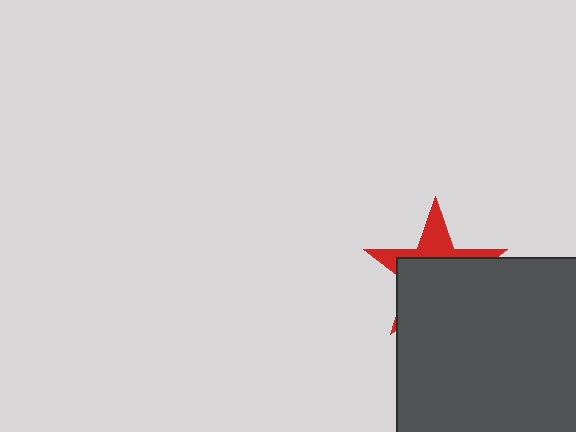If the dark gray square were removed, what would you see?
You would see the complete red star.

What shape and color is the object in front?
The object in front is a dark gray square.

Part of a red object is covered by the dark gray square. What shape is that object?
It is a star.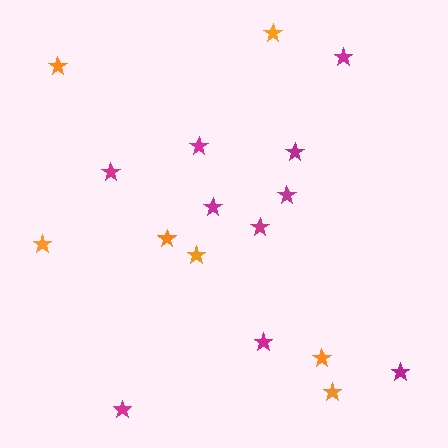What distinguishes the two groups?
There are 2 groups: one group of orange stars (7) and one group of magenta stars (10).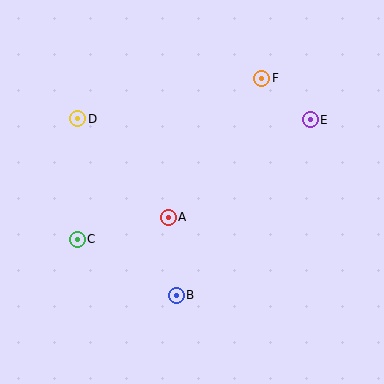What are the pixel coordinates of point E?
Point E is at (310, 120).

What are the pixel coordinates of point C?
Point C is at (77, 239).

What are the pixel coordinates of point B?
Point B is at (176, 295).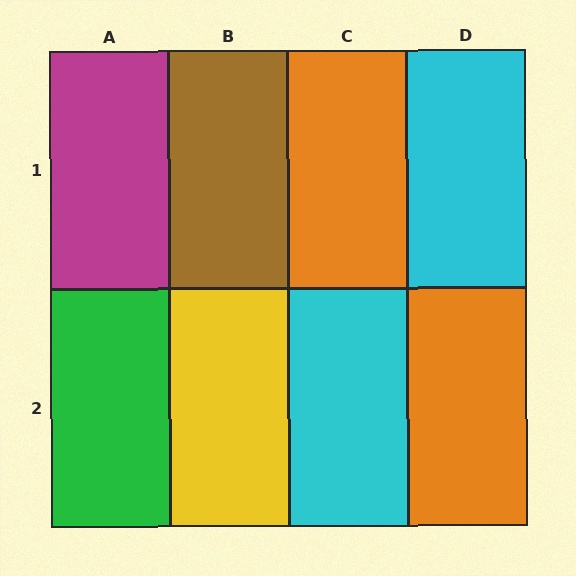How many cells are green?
1 cell is green.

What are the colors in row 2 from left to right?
Green, yellow, cyan, orange.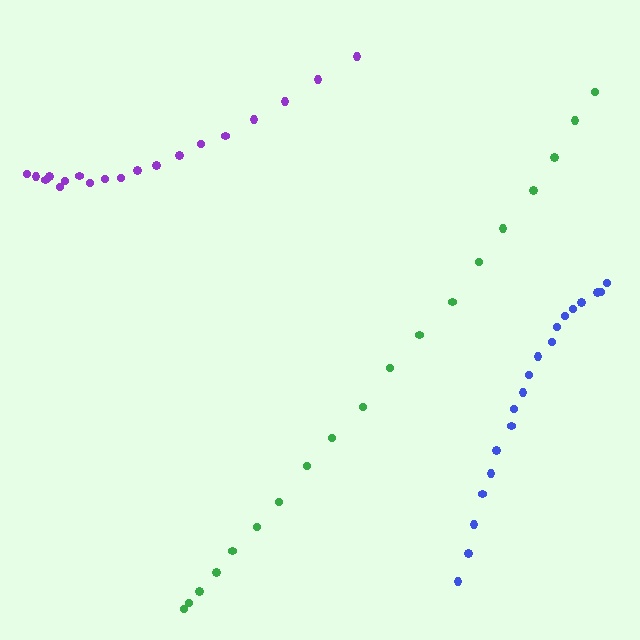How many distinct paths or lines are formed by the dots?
There are 3 distinct paths.